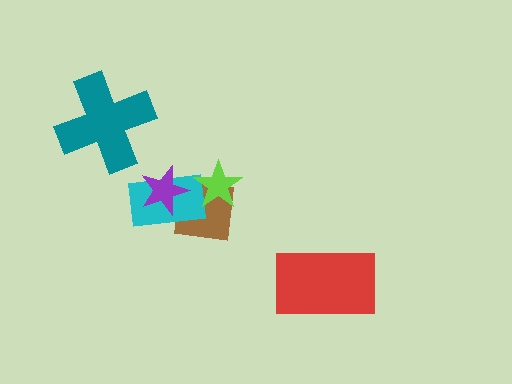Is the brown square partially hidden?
Yes, it is partially covered by another shape.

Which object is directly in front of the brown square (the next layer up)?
The cyan rectangle is directly in front of the brown square.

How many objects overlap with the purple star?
2 objects overlap with the purple star.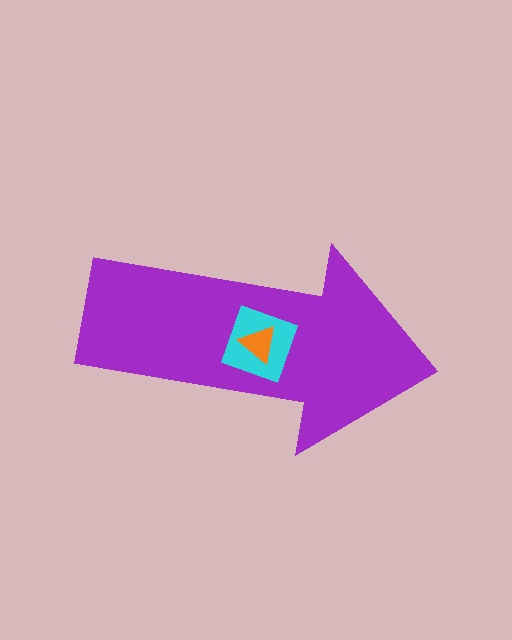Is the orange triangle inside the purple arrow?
Yes.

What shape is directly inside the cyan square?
The orange triangle.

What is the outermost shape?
The purple arrow.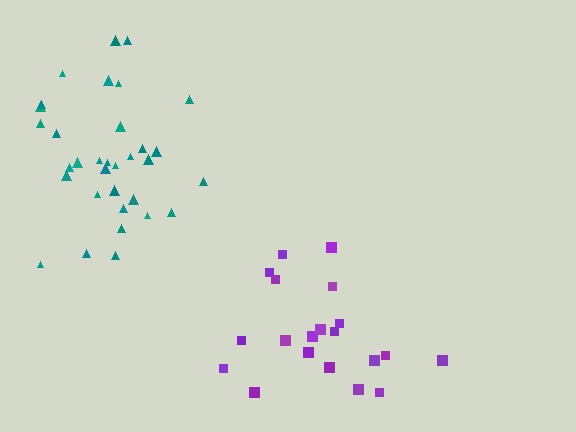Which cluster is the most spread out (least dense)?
Purple.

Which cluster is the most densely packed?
Teal.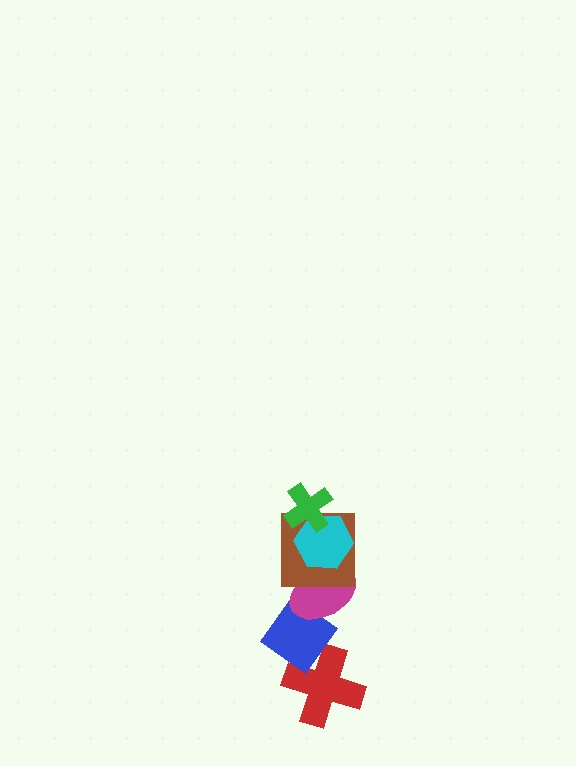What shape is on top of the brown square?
The cyan hexagon is on top of the brown square.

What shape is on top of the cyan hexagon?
The green cross is on top of the cyan hexagon.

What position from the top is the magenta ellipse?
The magenta ellipse is 4th from the top.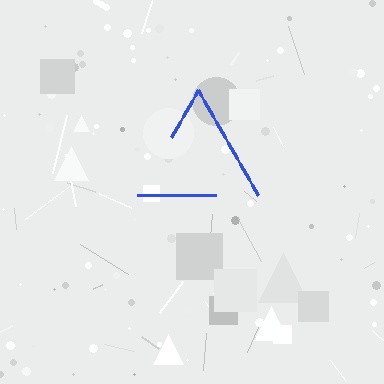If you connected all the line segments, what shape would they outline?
They would outline a triangle.